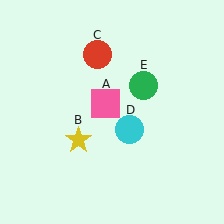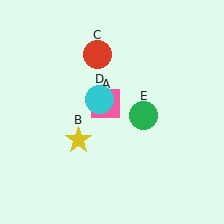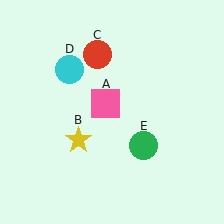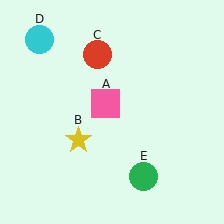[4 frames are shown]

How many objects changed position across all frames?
2 objects changed position: cyan circle (object D), green circle (object E).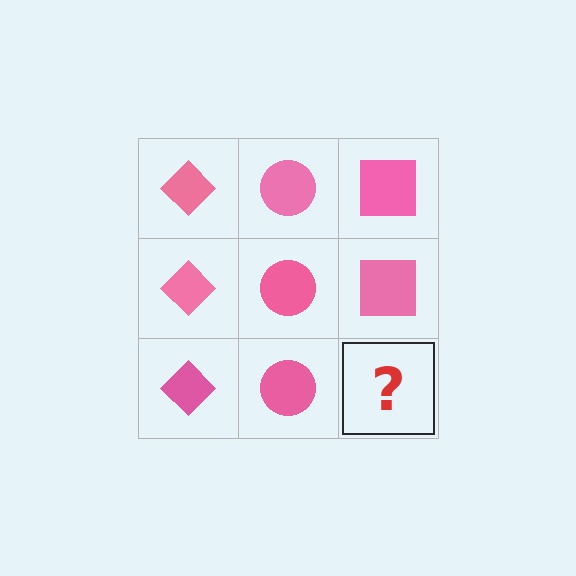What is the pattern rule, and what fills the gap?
The rule is that each column has a consistent shape. The gap should be filled with a pink square.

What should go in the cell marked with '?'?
The missing cell should contain a pink square.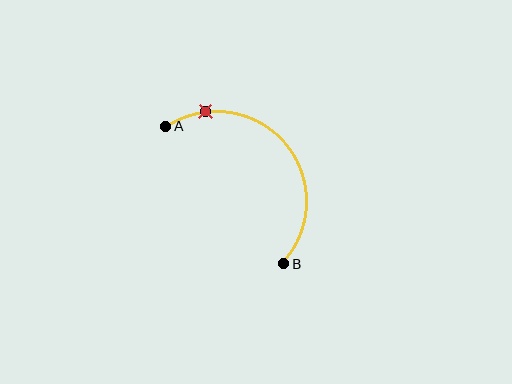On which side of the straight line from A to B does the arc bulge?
The arc bulges above and to the right of the straight line connecting A and B.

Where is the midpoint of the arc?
The arc midpoint is the point on the curve farthest from the straight line joining A and B. It sits above and to the right of that line.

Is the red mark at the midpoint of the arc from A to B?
No. The red mark lies on the arc but is closer to endpoint A. The arc midpoint would be at the point on the curve equidistant along the arc from both A and B.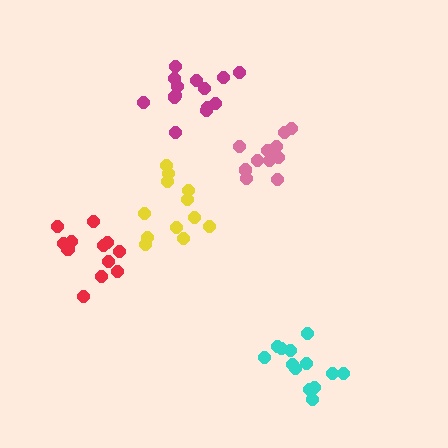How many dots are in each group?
Group 1: 14 dots, Group 2: 12 dots, Group 3: 13 dots, Group 4: 12 dots, Group 5: 12 dots (63 total).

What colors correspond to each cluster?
The clusters are colored: magenta, pink, cyan, yellow, red.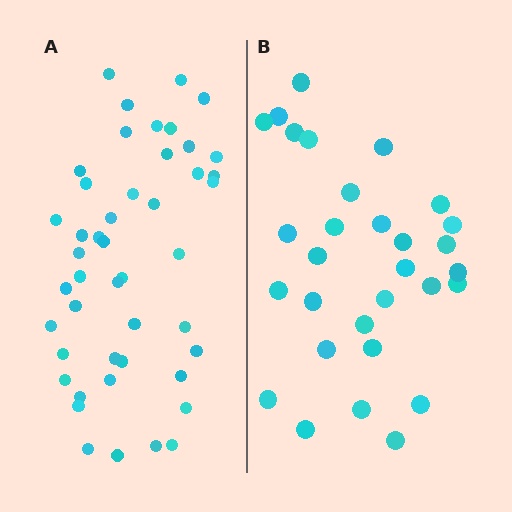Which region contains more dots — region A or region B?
Region A (the left region) has more dots.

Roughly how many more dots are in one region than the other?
Region A has approximately 15 more dots than region B.